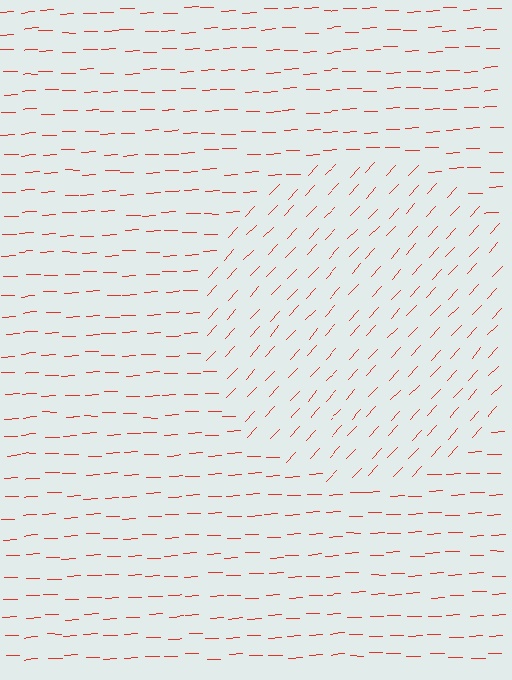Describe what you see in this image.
The image is filled with small red line segments. A circle region in the image has lines oriented differently from the surrounding lines, creating a visible texture boundary.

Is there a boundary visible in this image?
Yes, there is a texture boundary formed by a change in line orientation.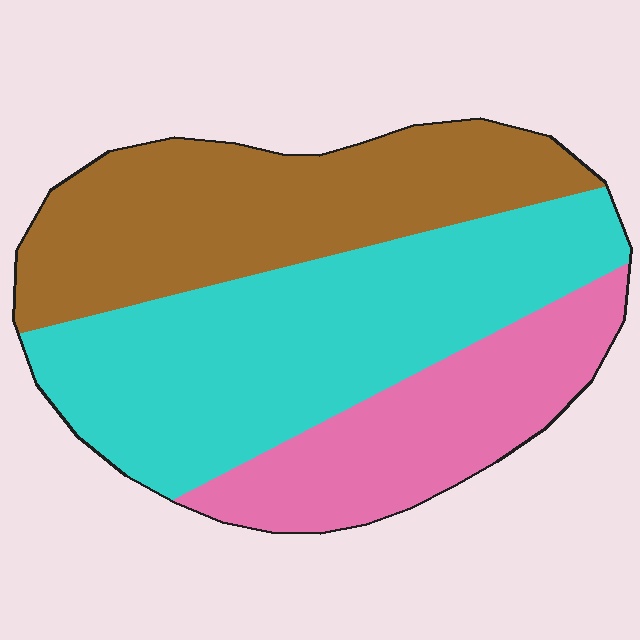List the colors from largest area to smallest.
From largest to smallest: cyan, brown, pink.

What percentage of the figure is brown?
Brown takes up about one third (1/3) of the figure.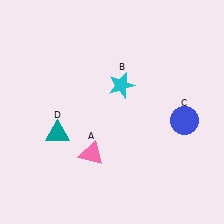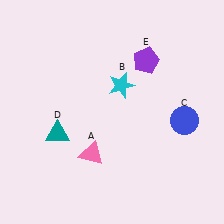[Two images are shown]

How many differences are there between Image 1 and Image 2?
There is 1 difference between the two images.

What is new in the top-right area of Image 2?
A purple pentagon (E) was added in the top-right area of Image 2.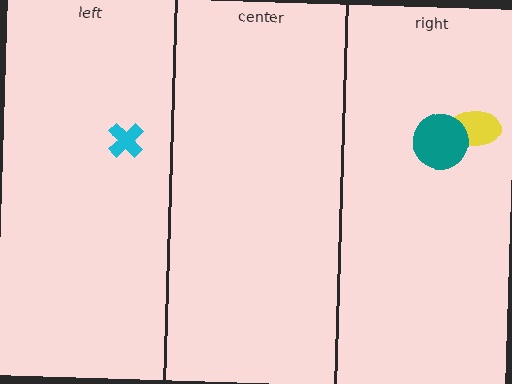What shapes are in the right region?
The yellow ellipse, the teal circle.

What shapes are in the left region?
The cyan cross.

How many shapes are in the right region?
2.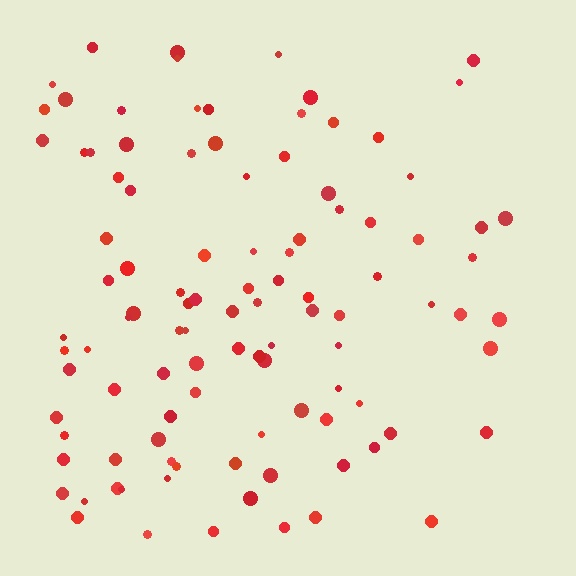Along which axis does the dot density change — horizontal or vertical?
Horizontal.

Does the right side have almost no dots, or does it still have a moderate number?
Still a moderate number, just noticeably fewer than the left.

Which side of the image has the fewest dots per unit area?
The right.